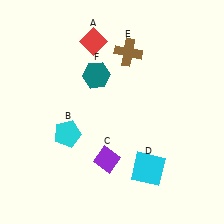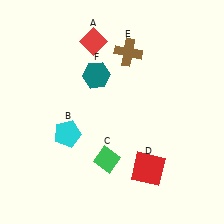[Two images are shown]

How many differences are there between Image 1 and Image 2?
There are 2 differences between the two images.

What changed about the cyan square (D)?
In Image 1, D is cyan. In Image 2, it changed to red.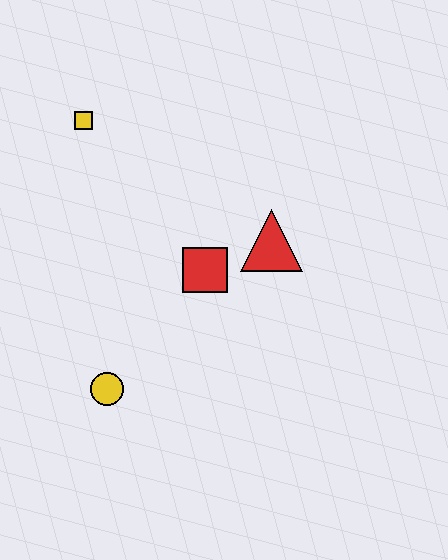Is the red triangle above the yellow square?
No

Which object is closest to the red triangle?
The red square is closest to the red triangle.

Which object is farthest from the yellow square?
The yellow circle is farthest from the yellow square.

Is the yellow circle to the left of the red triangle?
Yes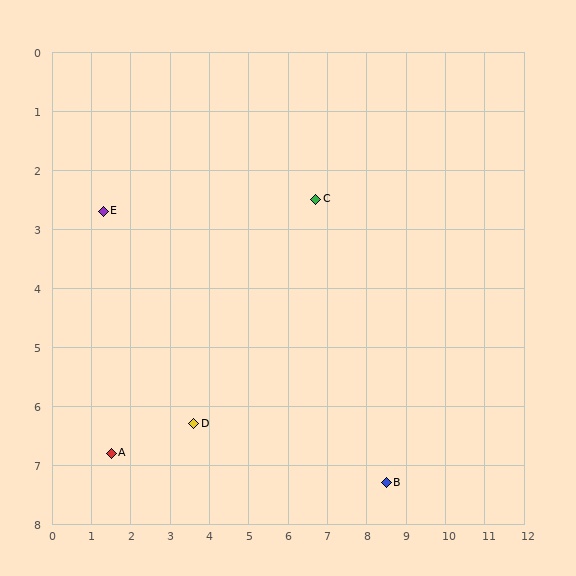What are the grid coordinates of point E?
Point E is at approximately (1.3, 2.7).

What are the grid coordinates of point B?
Point B is at approximately (8.5, 7.3).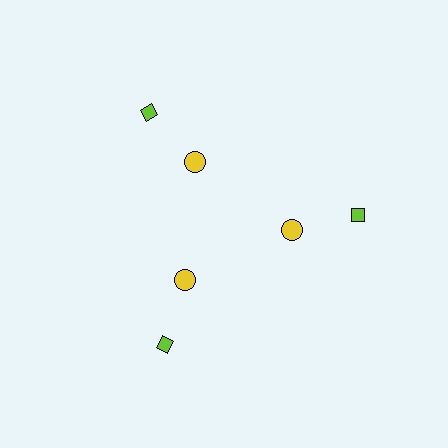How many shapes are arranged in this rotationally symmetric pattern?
There are 6 shapes, arranged in 3 groups of 2.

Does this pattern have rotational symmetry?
Yes, this pattern has 3-fold rotational symmetry. It looks the same after rotating 120 degrees around the center.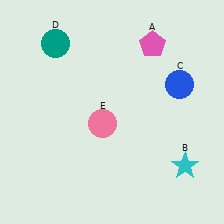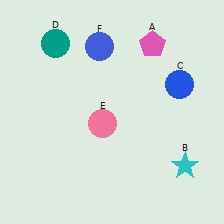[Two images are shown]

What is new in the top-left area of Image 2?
A blue circle (F) was added in the top-left area of Image 2.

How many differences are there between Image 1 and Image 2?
There is 1 difference between the two images.